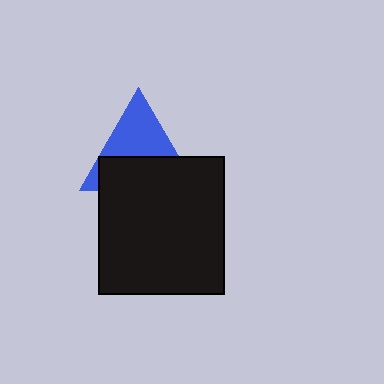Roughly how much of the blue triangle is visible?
About half of it is visible (roughly 48%).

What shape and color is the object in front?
The object in front is a black rectangle.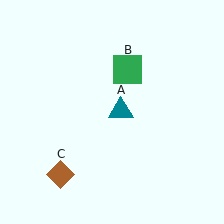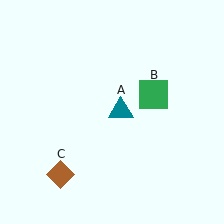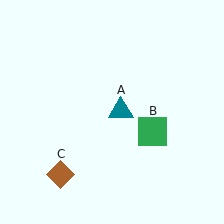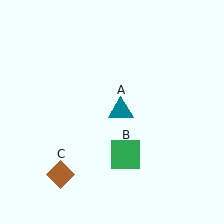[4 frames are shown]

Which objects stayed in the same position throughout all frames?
Teal triangle (object A) and brown diamond (object C) remained stationary.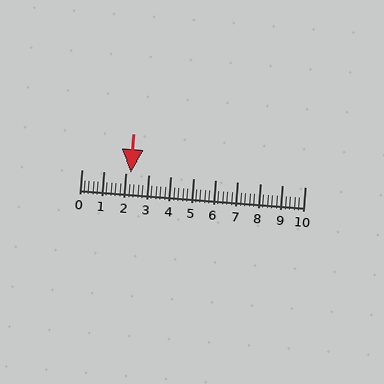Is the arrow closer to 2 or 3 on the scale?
The arrow is closer to 2.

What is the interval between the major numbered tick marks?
The major tick marks are spaced 1 units apart.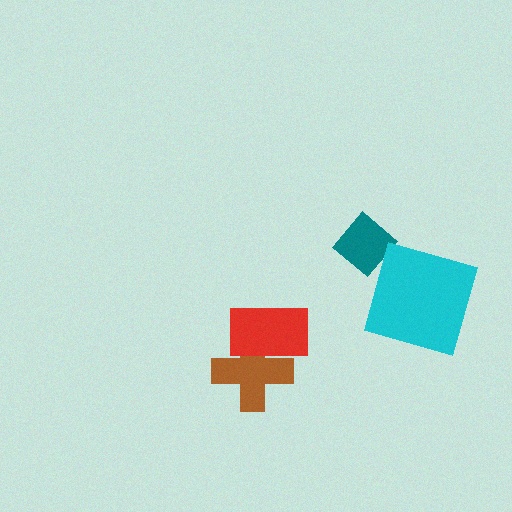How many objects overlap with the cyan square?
0 objects overlap with the cyan square.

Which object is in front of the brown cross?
The red rectangle is in front of the brown cross.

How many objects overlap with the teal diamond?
0 objects overlap with the teal diamond.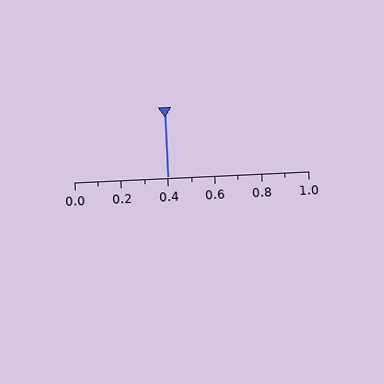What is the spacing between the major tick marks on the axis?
The major ticks are spaced 0.2 apart.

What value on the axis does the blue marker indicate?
The marker indicates approximately 0.4.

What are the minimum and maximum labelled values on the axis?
The axis runs from 0.0 to 1.0.